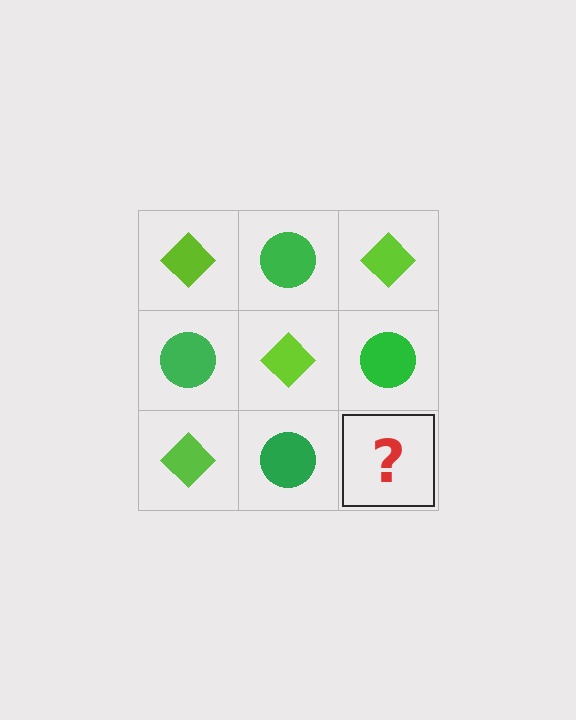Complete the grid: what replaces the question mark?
The question mark should be replaced with a lime diamond.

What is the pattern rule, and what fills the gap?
The rule is that it alternates lime diamond and green circle in a checkerboard pattern. The gap should be filled with a lime diamond.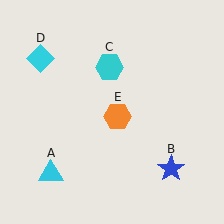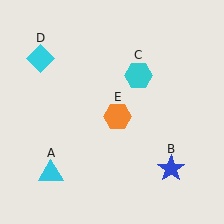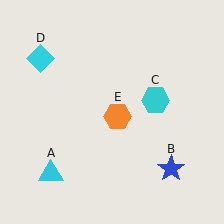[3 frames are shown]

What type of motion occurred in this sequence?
The cyan hexagon (object C) rotated clockwise around the center of the scene.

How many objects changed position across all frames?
1 object changed position: cyan hexagon (object C).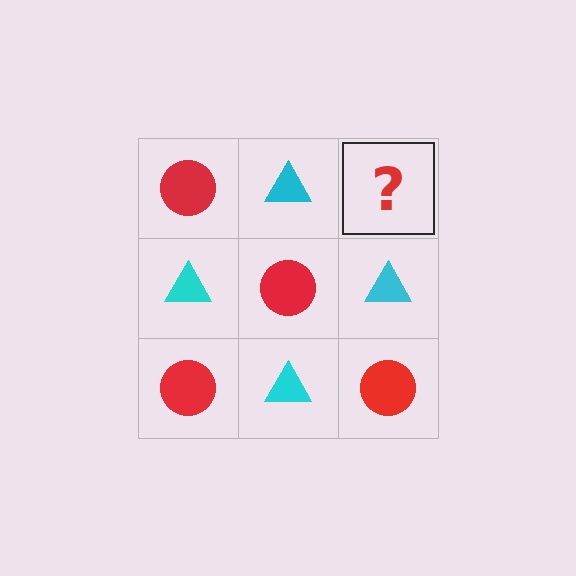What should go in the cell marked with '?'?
The missing cell should contain a red circle.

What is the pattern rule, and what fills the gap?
The rule is that it alternates red circle and cyan triangle in a checkerboard pattern. The gap should be filled with a red circle.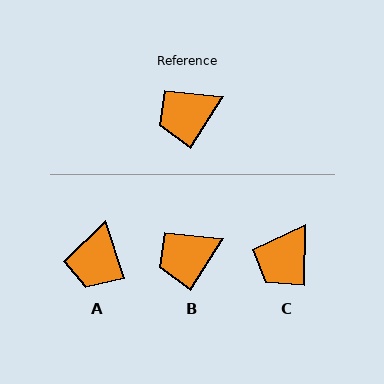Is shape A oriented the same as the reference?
No, it is off by about 50 degrees.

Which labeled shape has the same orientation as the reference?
B.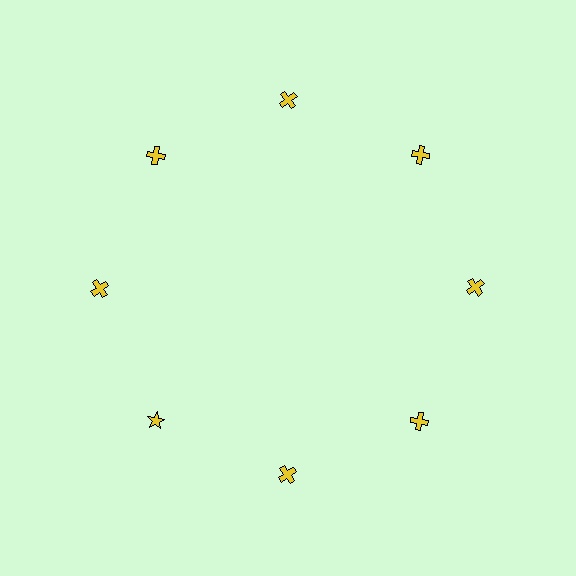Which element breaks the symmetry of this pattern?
The yellow star at roughly the 8 o'clock position breaks the symmetry. All other shapes are yellow crosses.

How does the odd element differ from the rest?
It has a different shape: star instead of cross.